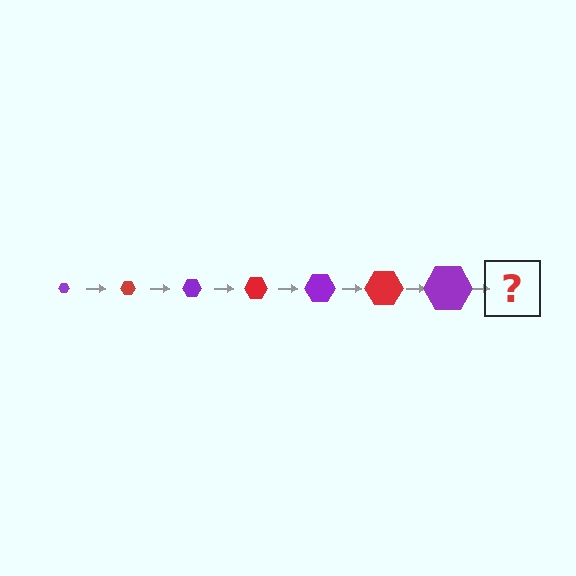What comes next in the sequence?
The next element should be a red hexagon, larger than the previous one.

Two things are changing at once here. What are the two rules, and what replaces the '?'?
The two rules are that the hexagon grows larger each step and the color cycles through purple and red. The '?' should be a red hexagon, larger than the previous one.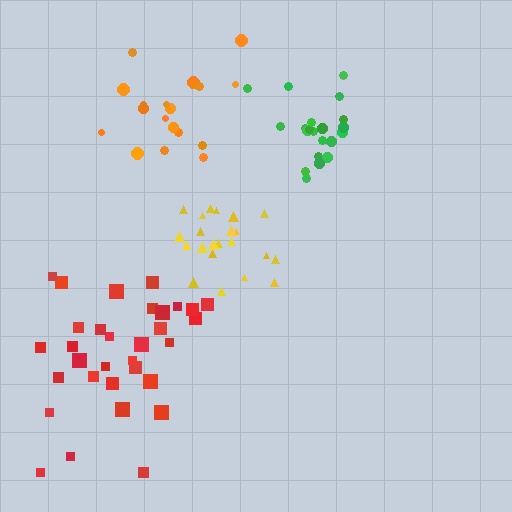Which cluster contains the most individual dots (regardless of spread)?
Red (32).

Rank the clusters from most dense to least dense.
green, yellow, orange, red.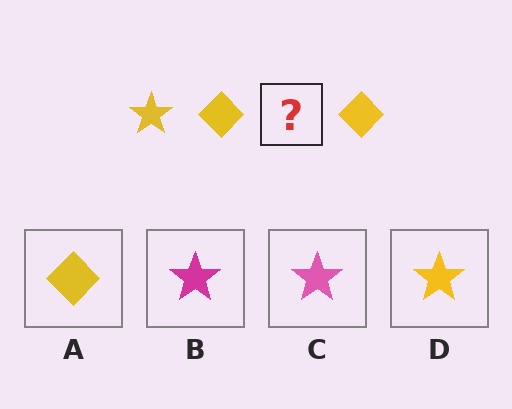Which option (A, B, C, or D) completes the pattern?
D.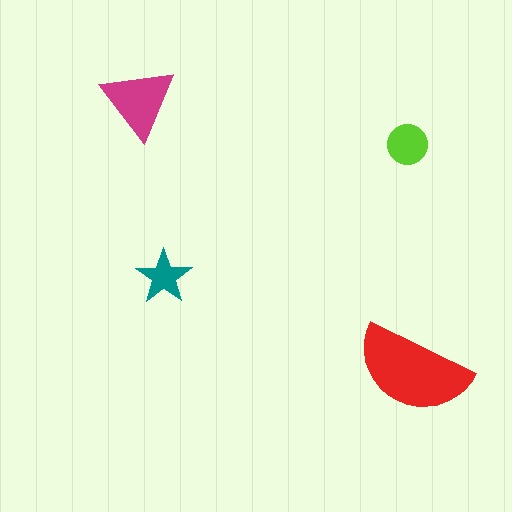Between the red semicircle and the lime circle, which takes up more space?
The red semicircle.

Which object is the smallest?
The teal star.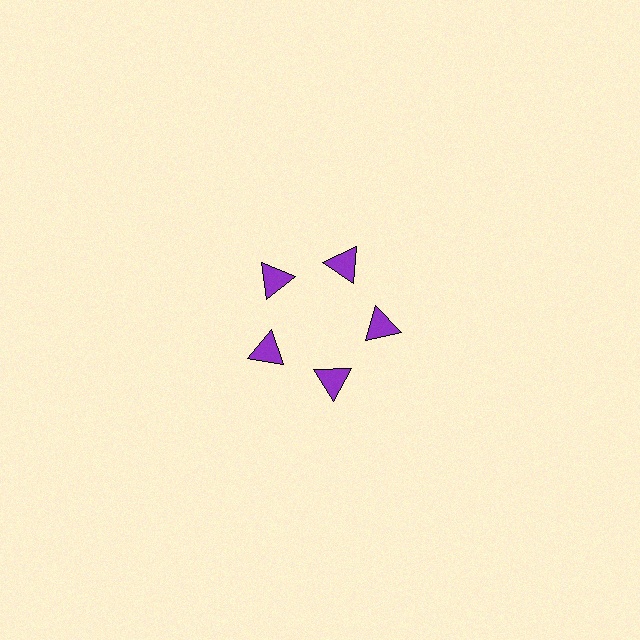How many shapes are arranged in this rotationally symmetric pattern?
There are 5 shapes, arranged in 5 groups of 1.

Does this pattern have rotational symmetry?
Yes, this pattern has 5-fold rotational symmetry. It looks the same after rotating 72 degrees around the center.